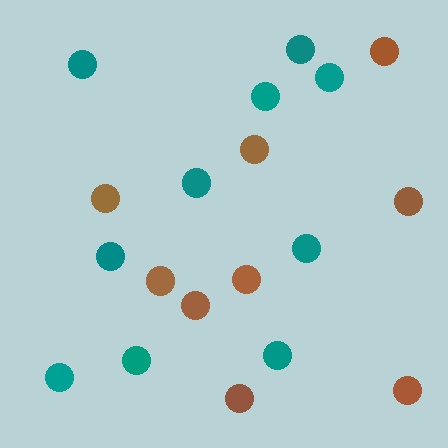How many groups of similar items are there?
There are 2 groups: one group of teal circles (10) and one group of brown circles (9).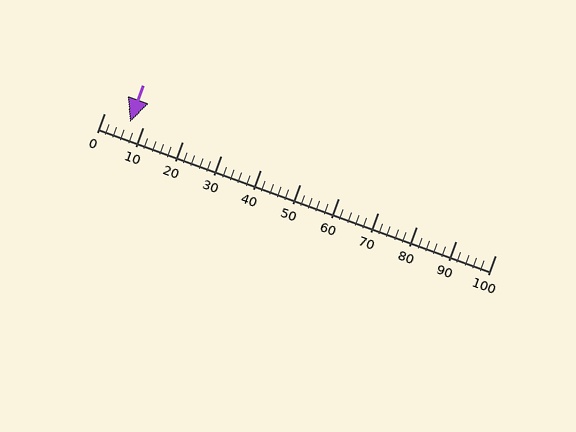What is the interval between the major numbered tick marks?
The major tick marks are spaced 10 units apart.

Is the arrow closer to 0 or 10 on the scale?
The arrow is closer to 10.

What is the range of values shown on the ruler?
The ruler shows values from 0 to 100.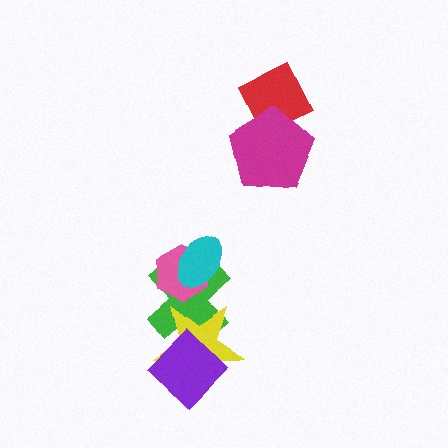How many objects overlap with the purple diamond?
2 objects overlap with the purple diamond.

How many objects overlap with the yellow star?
2 objects overlap with the yellow star.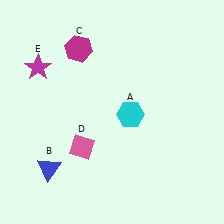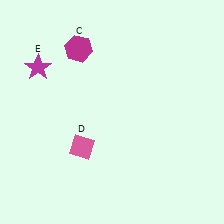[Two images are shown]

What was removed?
The blue triangle (B), the cyan hexagon (A) were removed in Image 2.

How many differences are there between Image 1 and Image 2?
There are 2 differences between the two images.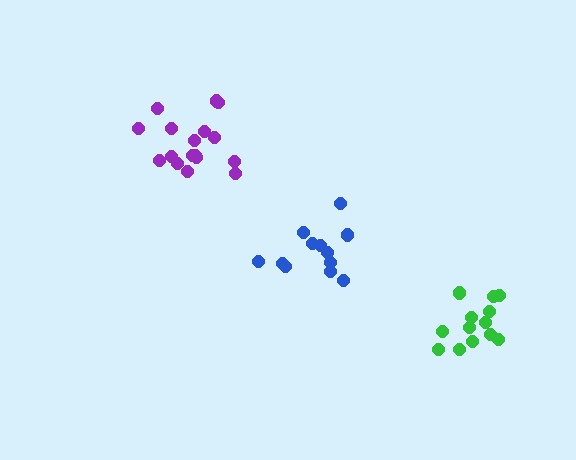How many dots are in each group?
Group 1: 12 dots, Group 2: 13 dots, Group 3: 17 dots (42 total).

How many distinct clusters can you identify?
There are 3 distinct clusters.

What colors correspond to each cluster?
The clusters are colored: blue, green, purple.